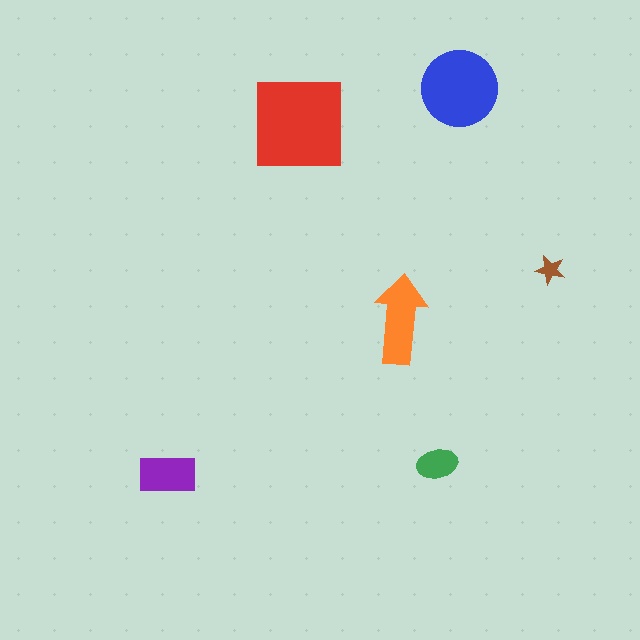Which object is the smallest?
The brown star.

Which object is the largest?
The red square.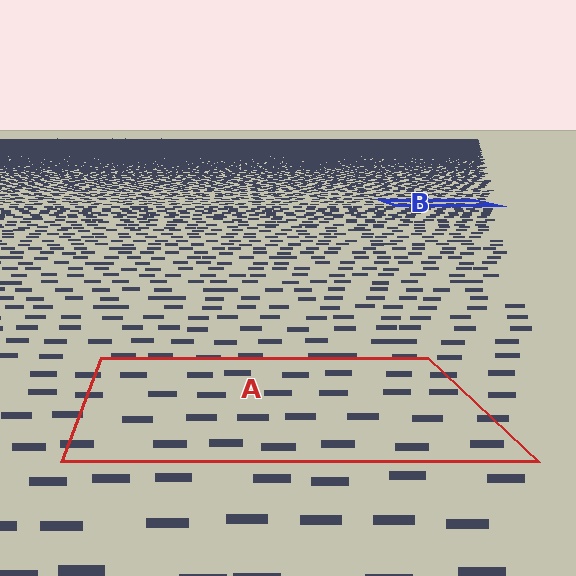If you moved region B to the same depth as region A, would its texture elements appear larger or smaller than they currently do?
They would appear larger. At a closer depth, the same texture elements are projected at a bigger on-screen size.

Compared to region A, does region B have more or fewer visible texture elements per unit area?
Region B has more texture elements per unit area — they are packed more densely because it is farther away.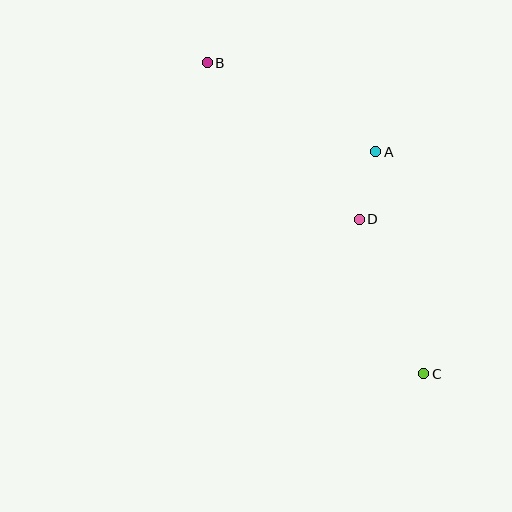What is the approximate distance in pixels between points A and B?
The distance between A and B is approximately 191 pixels.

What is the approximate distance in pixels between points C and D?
The distance between C and D is approximately 168 pixels.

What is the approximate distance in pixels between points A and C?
The distance between A and C is approximately 227 pixels.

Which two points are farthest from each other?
Points B and C are farthest from each other.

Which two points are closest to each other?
Points A and D are closest to each other.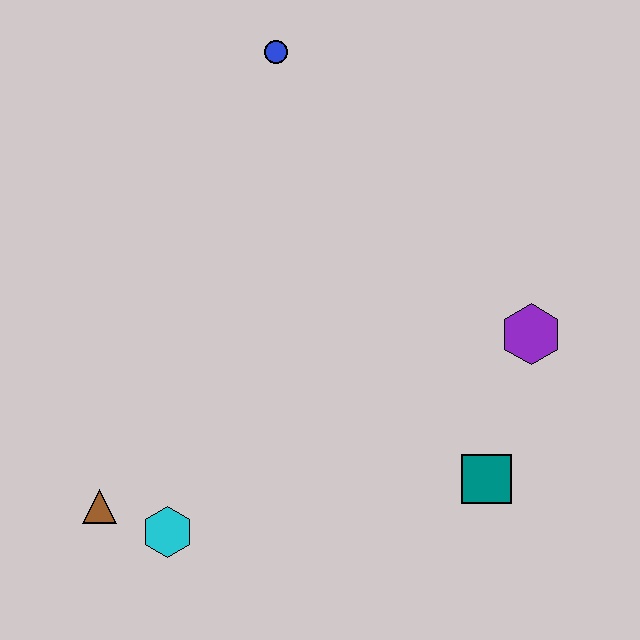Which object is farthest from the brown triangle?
The blue circle is farthest from the brown triangle.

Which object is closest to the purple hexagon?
The teal square is closest to the purple hexagon.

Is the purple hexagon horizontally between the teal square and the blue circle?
No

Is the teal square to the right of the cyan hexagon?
Yes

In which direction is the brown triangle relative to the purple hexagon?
The brown triangle is to the left of the purple hexagon.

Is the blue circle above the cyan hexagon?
Yes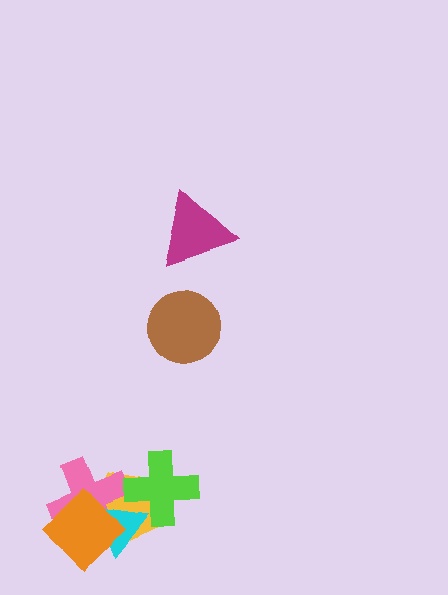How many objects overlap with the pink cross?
3 objects overlap with the pink cross.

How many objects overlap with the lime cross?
2 objects overlap with the lime cross.